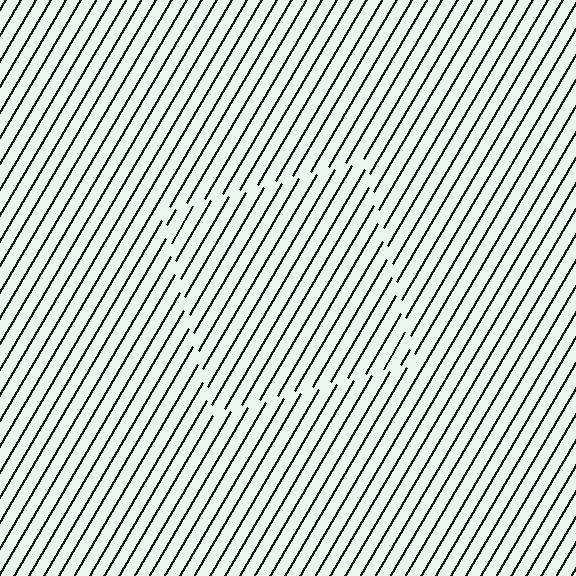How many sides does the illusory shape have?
4 sides — the line-ends trace a square.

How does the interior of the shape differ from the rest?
The interior of the shape contains the same grating, shifted by half a period — the contour is defined by the phase discontinuity where line-ends from the inner and outer gratings abut.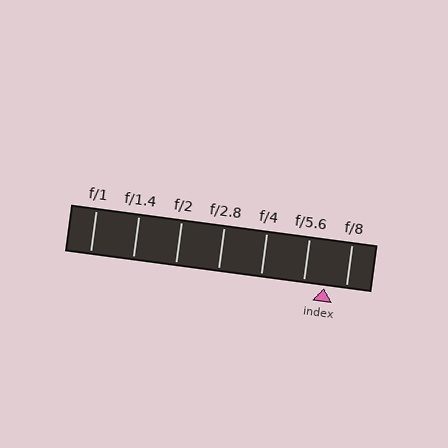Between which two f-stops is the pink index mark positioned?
The index mark is between f/5.6 and f/8.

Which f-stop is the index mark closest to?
The index mark is closest to f/8.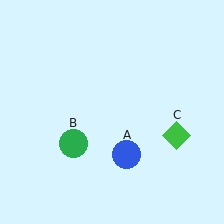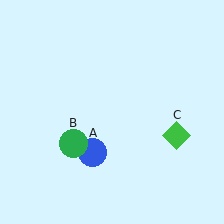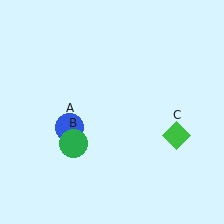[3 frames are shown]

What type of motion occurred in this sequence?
The blue circle (object A) rotated clockwise around the center of the scene.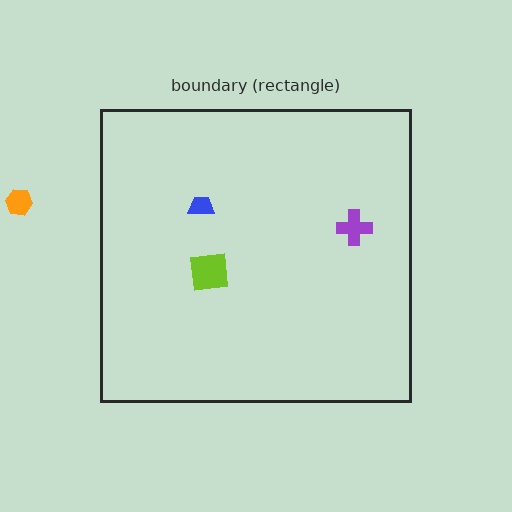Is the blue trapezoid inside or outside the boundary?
Inside.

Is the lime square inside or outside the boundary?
Inside.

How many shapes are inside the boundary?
3 inside, 1 outside.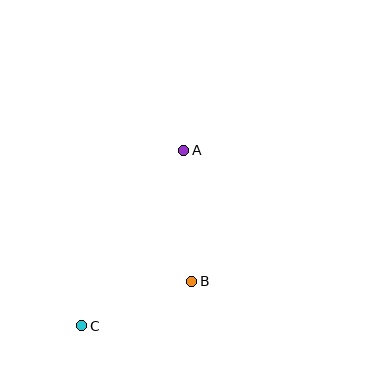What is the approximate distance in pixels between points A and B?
The distance between A and B is approximately 131 pixels.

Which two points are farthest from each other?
Points A and C are farthest from each other.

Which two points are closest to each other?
Points B and C are closest to each other.